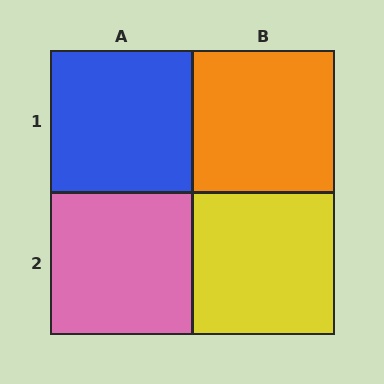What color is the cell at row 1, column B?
Orange.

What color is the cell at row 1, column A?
Blue.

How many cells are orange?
1 cell is orange.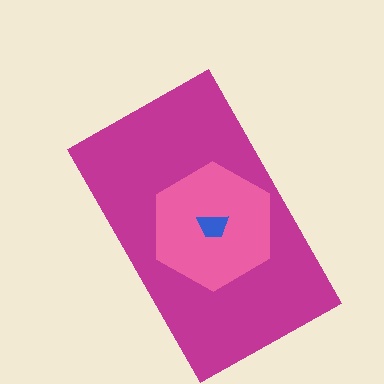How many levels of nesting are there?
3.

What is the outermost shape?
The magenta rectangle.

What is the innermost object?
The blue trapezoid.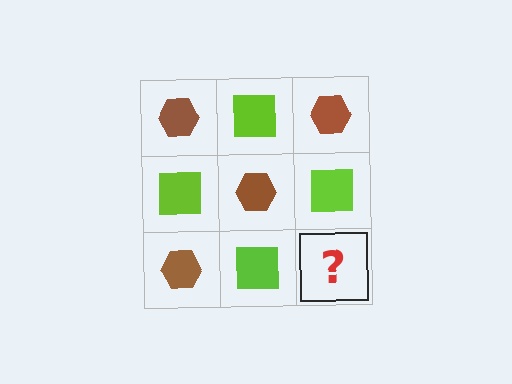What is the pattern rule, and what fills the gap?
The rule is that it alternates brown hexagon and lime square in a checkerboard pattern. The gap should be filled with a brown hexagon.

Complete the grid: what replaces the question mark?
The question mark should be replaced with a brown hexagon.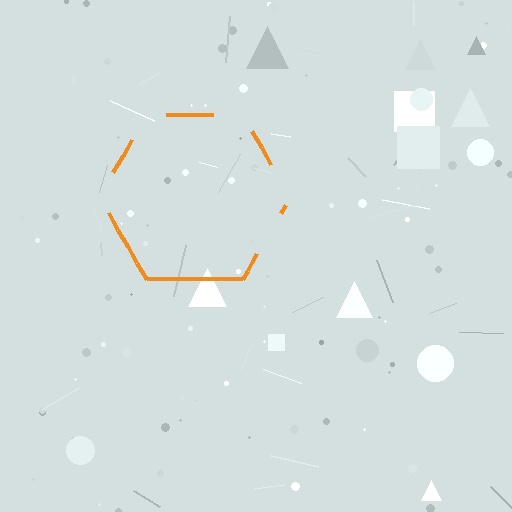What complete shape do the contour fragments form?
The contour fragments form a hexagon.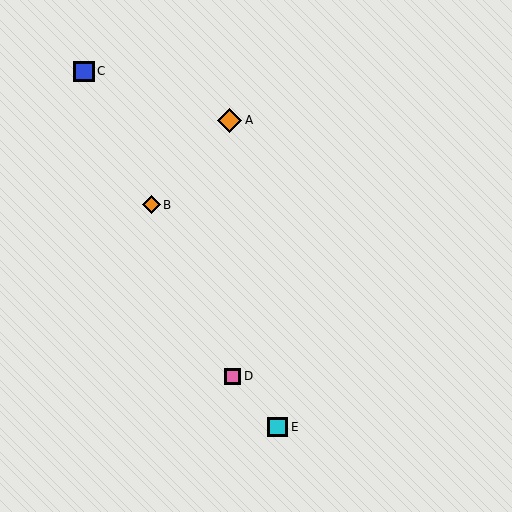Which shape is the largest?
The orange diamond (labeled A) is the largest.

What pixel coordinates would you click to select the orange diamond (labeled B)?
Click at (151, 205) to select the orange diamond B.